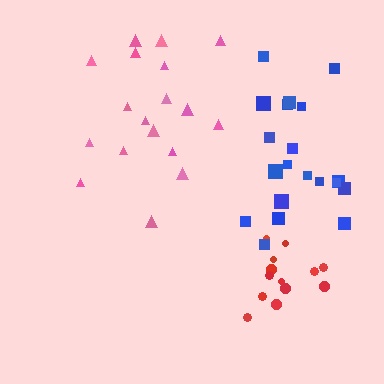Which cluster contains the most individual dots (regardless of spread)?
Blue (20).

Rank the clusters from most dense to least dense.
red, blue, pink.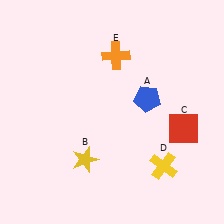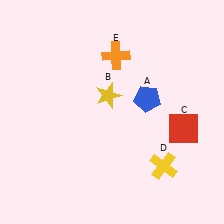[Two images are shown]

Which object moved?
The yellow star (B) moved up.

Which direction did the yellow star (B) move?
The yellow star (B) moved up.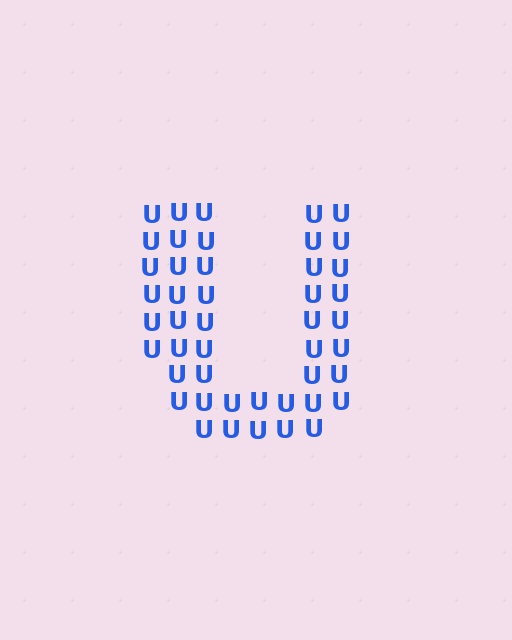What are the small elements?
The small elements are letter U's.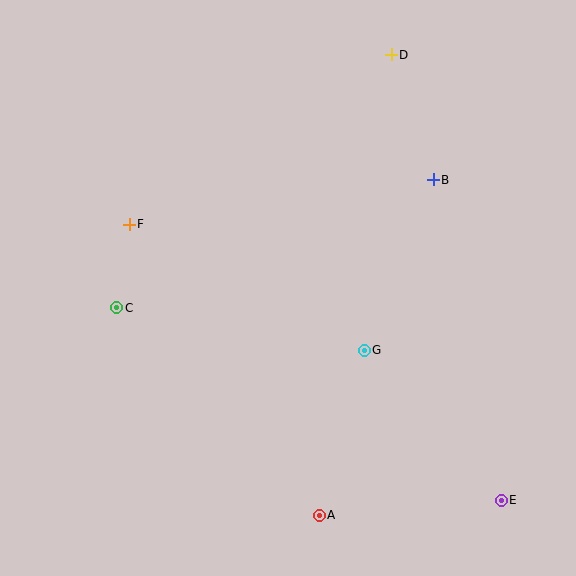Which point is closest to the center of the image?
Point G at (364, 350) is closest to the center.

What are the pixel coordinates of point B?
Point B is at (433, 180).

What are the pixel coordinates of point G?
Point G is at (364, 350).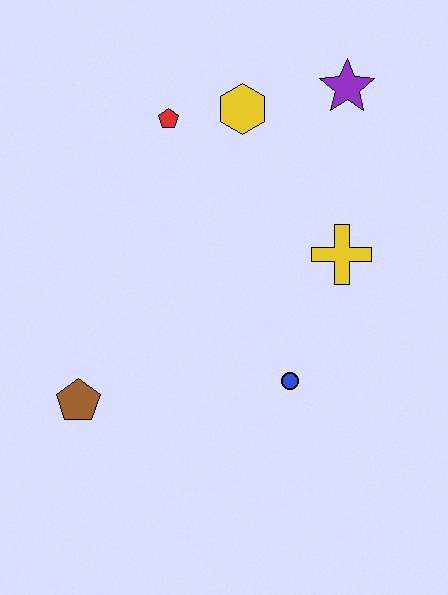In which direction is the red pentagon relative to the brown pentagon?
The red pentagon is above the brown pentagon.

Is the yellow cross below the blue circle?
No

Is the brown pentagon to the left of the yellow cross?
Yes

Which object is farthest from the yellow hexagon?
The brown pentagon is farthest from the yellow hexagon.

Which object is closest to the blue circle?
The yellow cross is closest to the blue circle.